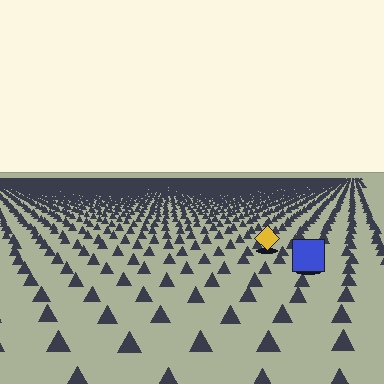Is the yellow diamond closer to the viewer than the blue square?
No. The blue square is closer — you can tell from the texture gradient: the ground texture is coarser near it.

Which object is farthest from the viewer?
The yellow diamond is farthest from the viewer. It appears smaller and the ground texture around it is denser.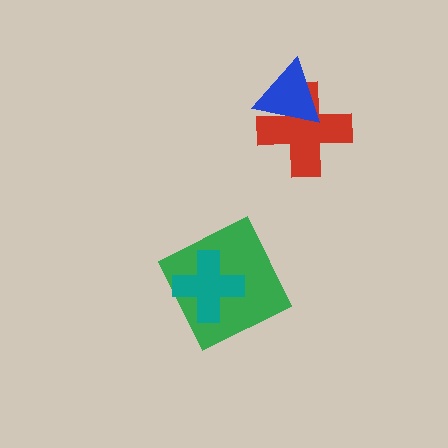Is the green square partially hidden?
Yes, it is partially covered by another shape.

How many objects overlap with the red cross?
1 object overlaps with the red cross.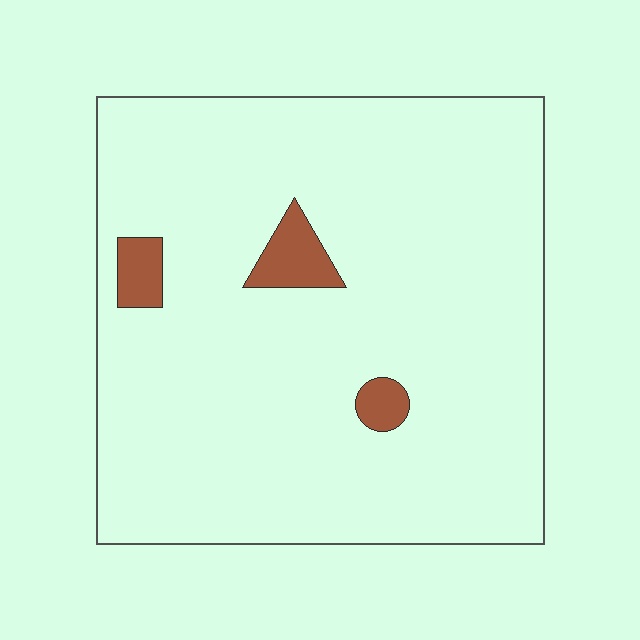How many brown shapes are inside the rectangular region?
3.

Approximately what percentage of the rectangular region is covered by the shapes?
Approximately 5%.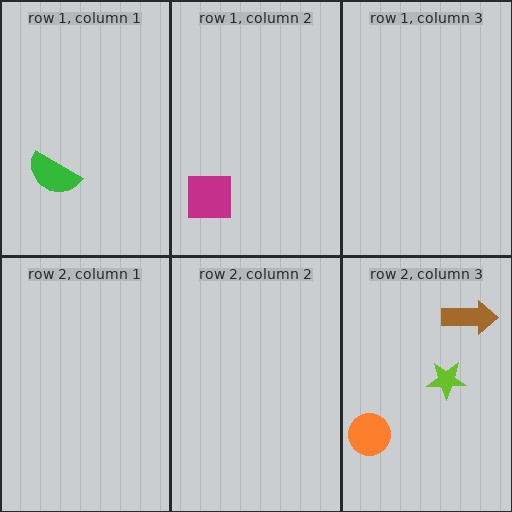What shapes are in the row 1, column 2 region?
The magenta square.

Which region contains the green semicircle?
The row 1, column 1 region.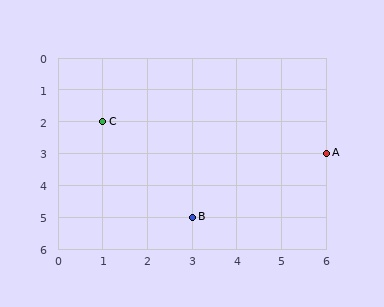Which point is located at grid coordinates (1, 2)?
Point C is at (1, 2).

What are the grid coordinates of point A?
Point A is at grid coordinates (6, 3).